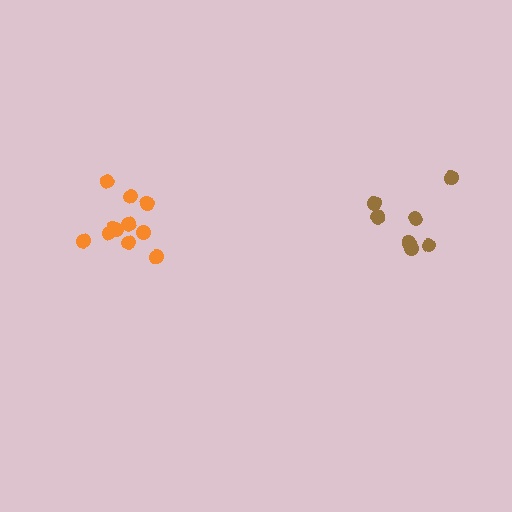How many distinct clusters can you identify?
There are 2 distinct clusters.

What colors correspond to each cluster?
The clusters are colored: brown, orange.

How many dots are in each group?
Group 1: 7 dots, Group 2: 11 dots (18 total).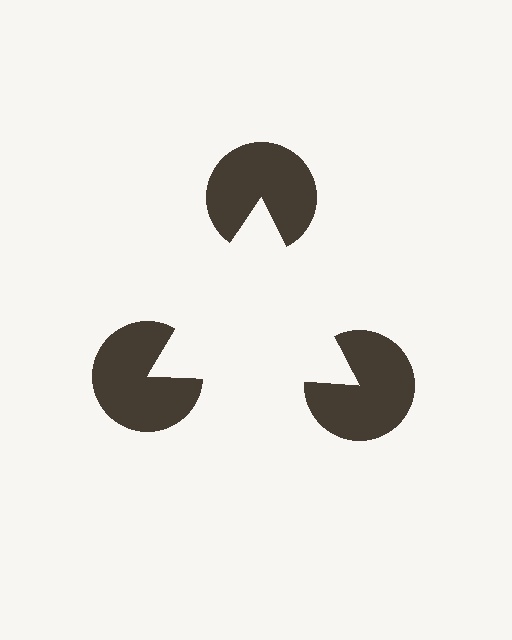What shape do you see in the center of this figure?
An illusory triangle — its edges are inferred from the aligned wedge cuts in the pac-man discs, not physically drawn.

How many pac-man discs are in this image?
There are 3 — one at each vertex of the illusory triangle.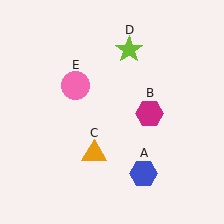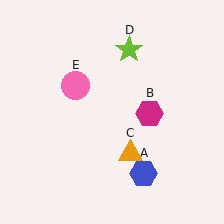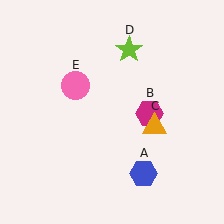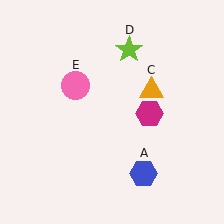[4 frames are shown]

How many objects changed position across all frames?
1 object changed position: orange triangle (object C).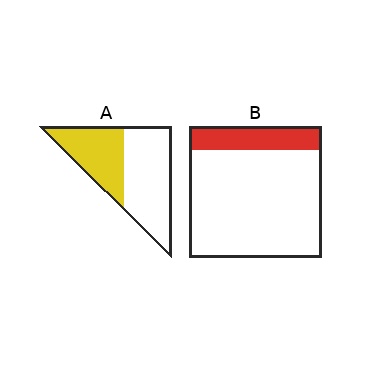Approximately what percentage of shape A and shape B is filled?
A is approximately 40% and B is approximately 20%.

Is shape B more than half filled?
No.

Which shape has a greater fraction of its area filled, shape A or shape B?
Shape A.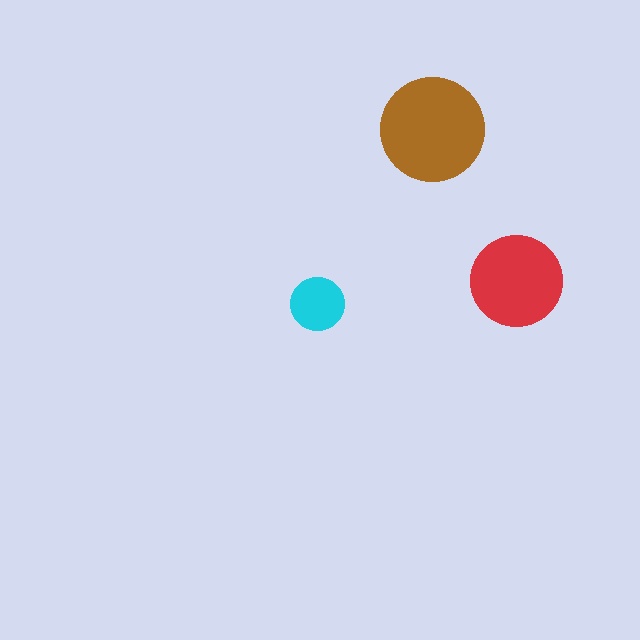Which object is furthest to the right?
The red circle is rightmost.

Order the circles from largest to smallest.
the brown one, the red one, the cyan one.